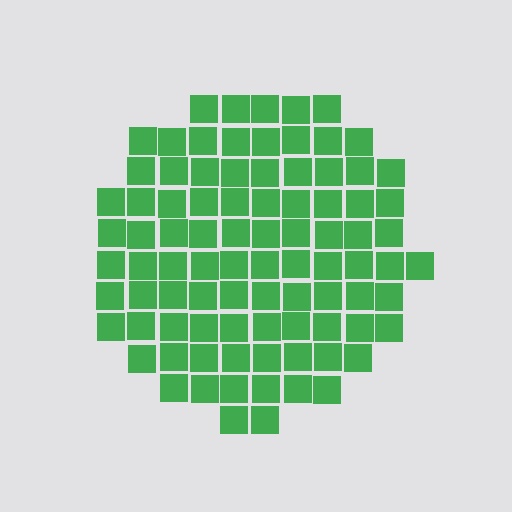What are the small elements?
The small elements are squares.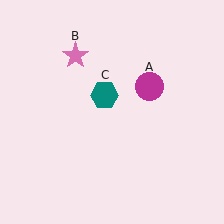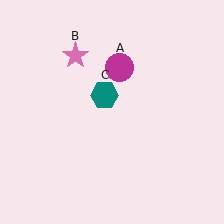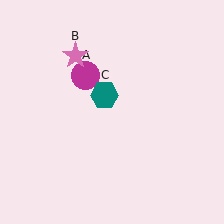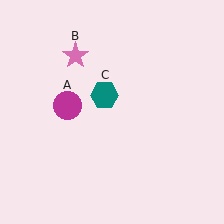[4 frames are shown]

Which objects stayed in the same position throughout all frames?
Pink star (object B) and teal hexagon (object C) remained stationary.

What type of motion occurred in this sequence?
The magenta circle (object A) rotated counterclockwise around the center of the scene.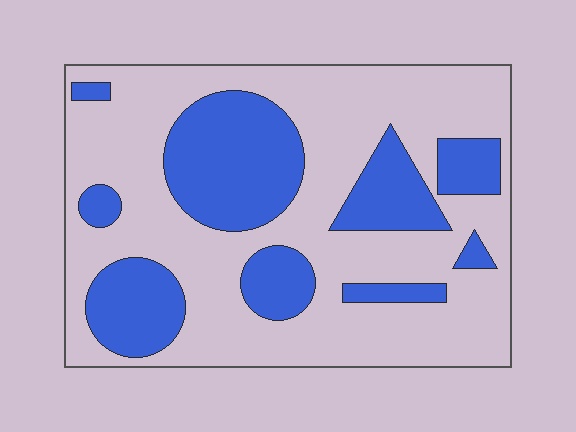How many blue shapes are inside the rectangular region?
9.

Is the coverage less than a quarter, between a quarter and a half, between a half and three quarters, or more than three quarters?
Between a quarter and a half.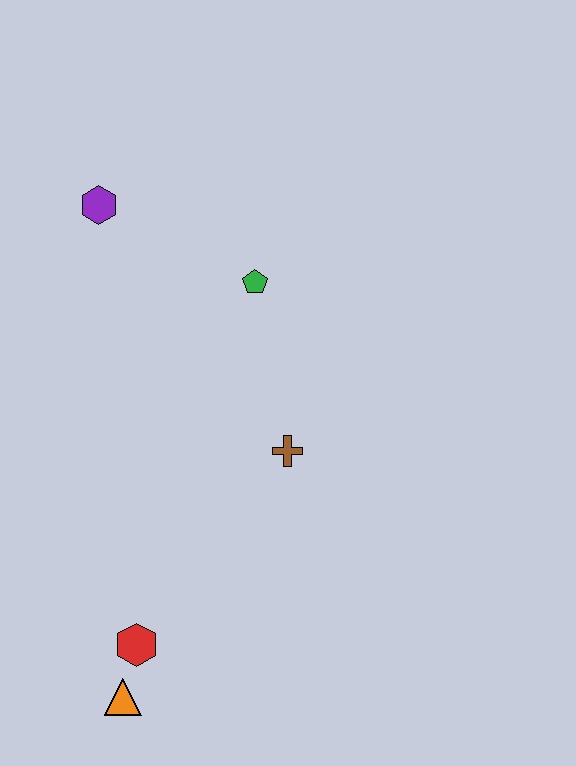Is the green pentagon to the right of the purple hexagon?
Yes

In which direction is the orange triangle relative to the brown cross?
The orange triangle is below the brown cross.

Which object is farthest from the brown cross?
The purple hexagon is farthest from the brown cross.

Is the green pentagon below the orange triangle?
No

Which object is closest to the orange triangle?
The red hexagon is closest to the orange triangle.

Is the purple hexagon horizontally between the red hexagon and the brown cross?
No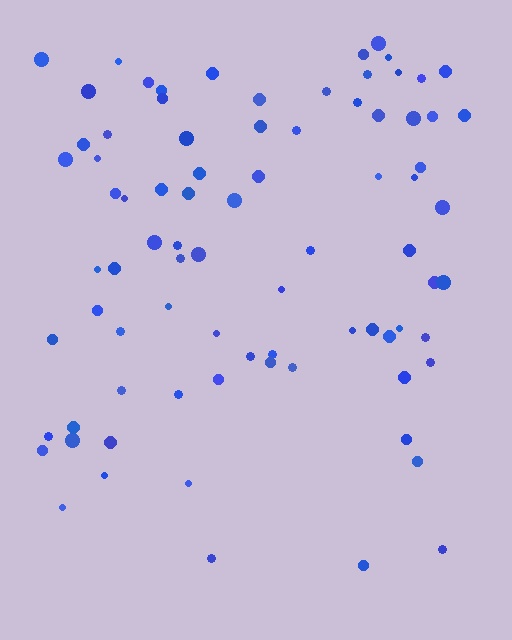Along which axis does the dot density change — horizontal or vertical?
Vertical.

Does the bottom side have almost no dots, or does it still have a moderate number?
Still a moderate number, just noticeably fewer than the top.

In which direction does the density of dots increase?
From bottom to top, with the top side densest.